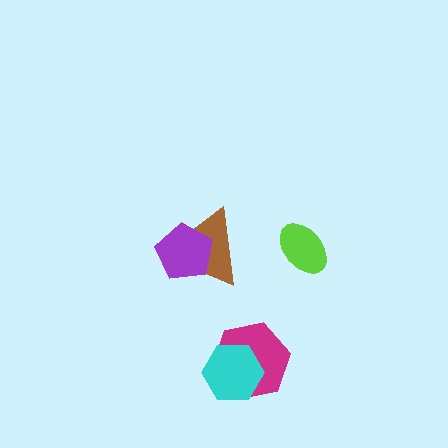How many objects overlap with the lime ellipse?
0 objects overlap with the lime ellipse.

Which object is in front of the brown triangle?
The purple pentagon is in front of the brown triangle.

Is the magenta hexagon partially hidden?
Yes, it is partially covered by another shape.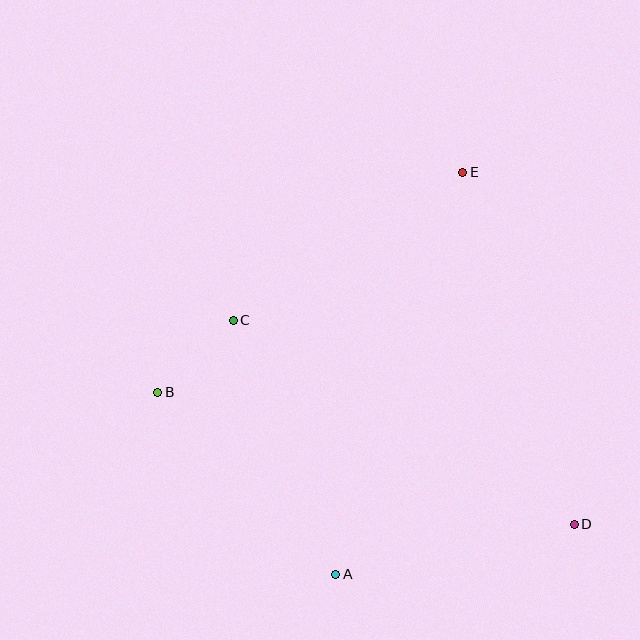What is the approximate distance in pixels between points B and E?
The distance between B and E is approximately 376 pixels.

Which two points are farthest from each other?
Points B and D are farthest from each other.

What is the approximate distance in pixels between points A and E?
The distance between A and E is approximately 422 pixels.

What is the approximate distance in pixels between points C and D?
The distance between C and D is approximately 397 pixels.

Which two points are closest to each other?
Points B and C are closest to each other.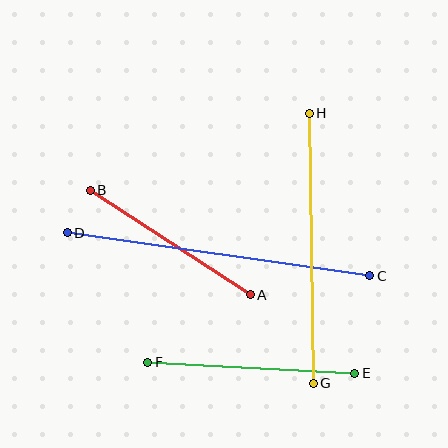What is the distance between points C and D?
The distance is approximately 305 pixels.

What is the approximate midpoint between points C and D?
The midpoint is at approximately (218, 254) pixels.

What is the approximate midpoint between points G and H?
The midpoint is at approximately (311, 248) pixels.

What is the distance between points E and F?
The distance is approximately 207 pixels.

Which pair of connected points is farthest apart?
Points C and D are farthest apart.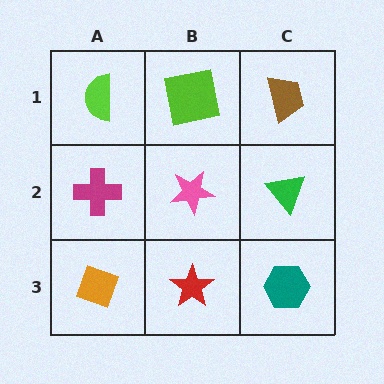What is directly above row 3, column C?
A green triangle.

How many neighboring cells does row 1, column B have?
3.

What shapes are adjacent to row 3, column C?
A green triangle (row 2, column C), a red star (row 3, column B).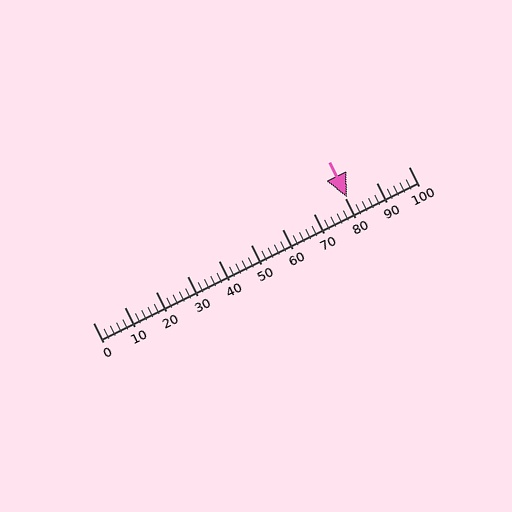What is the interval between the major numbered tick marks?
The major tick marks are spaced 10 units apart.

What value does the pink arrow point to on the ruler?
The pink arrow points to approximately 81.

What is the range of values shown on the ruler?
The ruler shows values from 0 to 100.